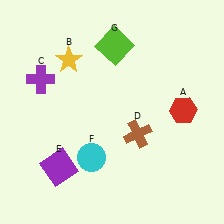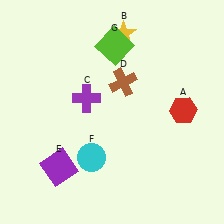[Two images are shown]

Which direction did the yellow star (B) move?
The yellow star (B) moved right.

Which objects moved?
The objects that moved are: the yellow star (B), the purple cross (C), the brown cross (D).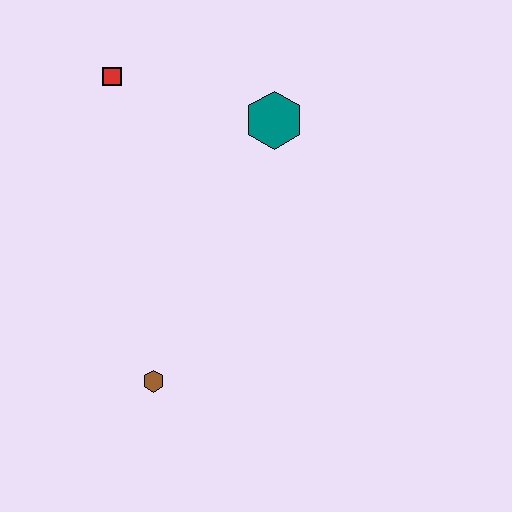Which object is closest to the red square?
The teal hexagon is closest to the red square.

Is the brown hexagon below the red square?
Yes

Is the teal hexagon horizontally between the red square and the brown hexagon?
No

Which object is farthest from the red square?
The brown hexagon is farthest from the red square.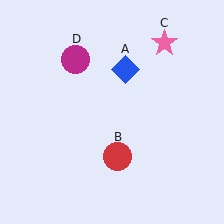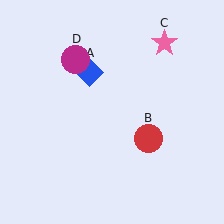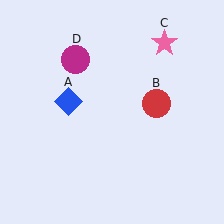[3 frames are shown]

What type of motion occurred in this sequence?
The blue diamond (object A), red circle (object B) rotated counterclockwise around the center of the scene.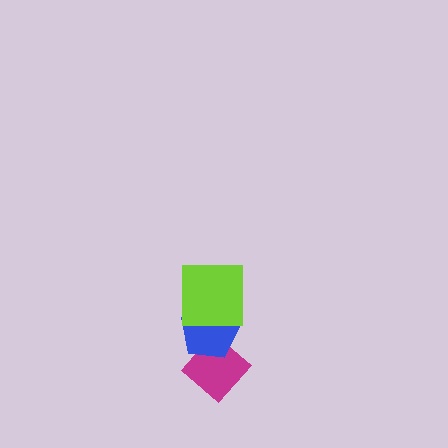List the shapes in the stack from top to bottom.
From top to bottom: the lime square, the blue pentagon, the magenta diamond.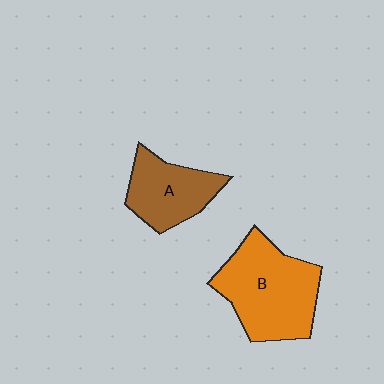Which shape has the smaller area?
Shape A (brown).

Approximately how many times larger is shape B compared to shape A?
Approximately 1.6 times.